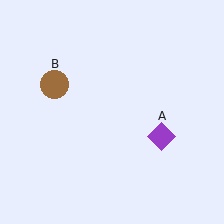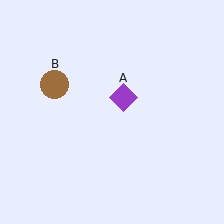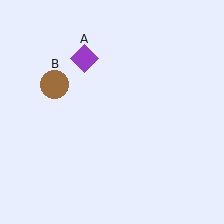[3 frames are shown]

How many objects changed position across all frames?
1 object changed position: purple diamond (object A).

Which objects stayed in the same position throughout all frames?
Brown circle (object B) remained stationary.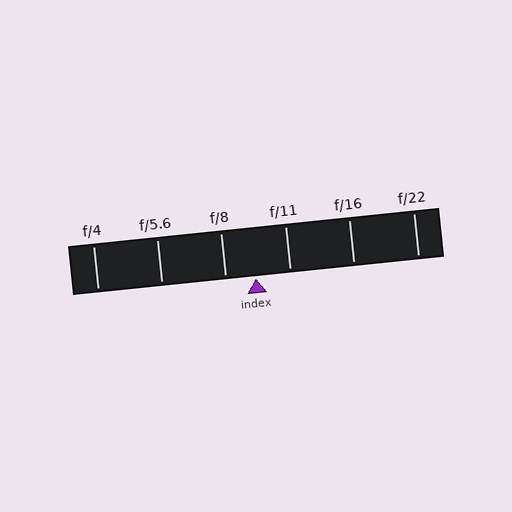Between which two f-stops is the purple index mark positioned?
The index mark is between f/8 and f/11.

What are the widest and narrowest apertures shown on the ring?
The widest aperture shown is f/4 and the narrowest is f/22.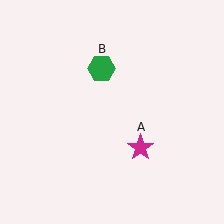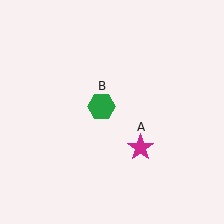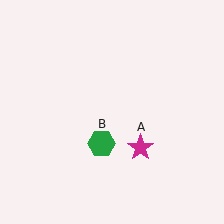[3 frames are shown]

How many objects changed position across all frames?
1 object changed position: green hexagon (object B).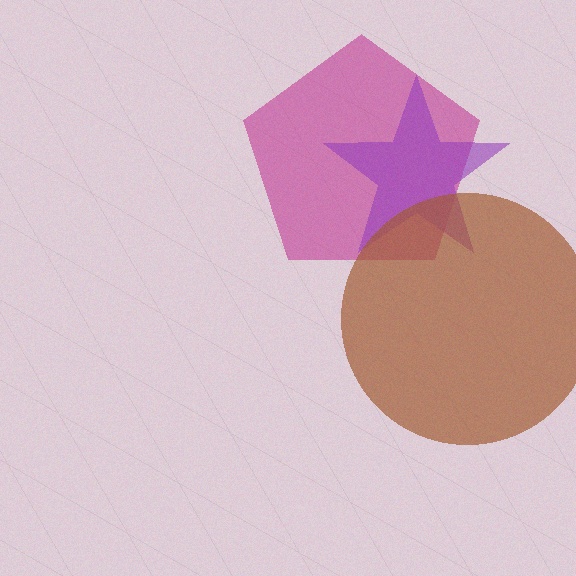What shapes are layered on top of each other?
The layered shapes are: a magenta pentagon, a purple star, a brown circle.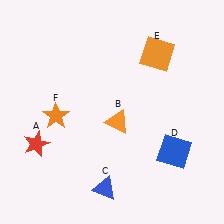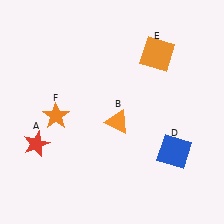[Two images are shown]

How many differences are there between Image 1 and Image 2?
There is 1 difference between the two images.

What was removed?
The blue triangle (C) was removed in Image 2.